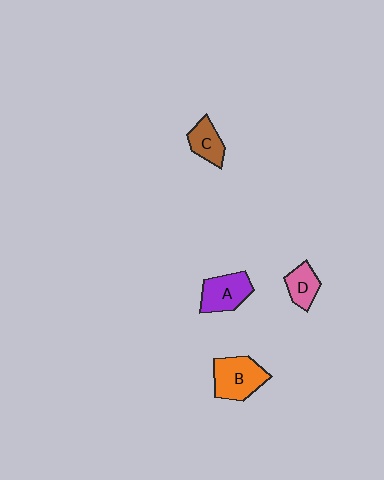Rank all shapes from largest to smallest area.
From largest to smallest: B (orange), A (purple), C (brown), D (pink).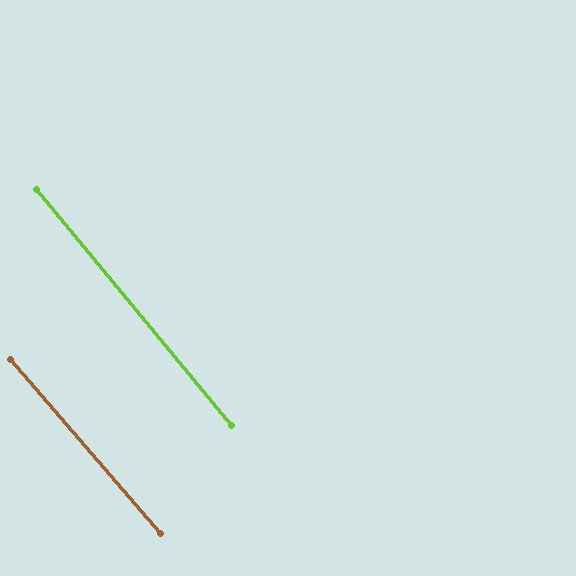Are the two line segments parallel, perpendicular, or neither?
Parallel — their directions differ by only 1.2°.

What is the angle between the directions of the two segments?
Approximately 1 degree.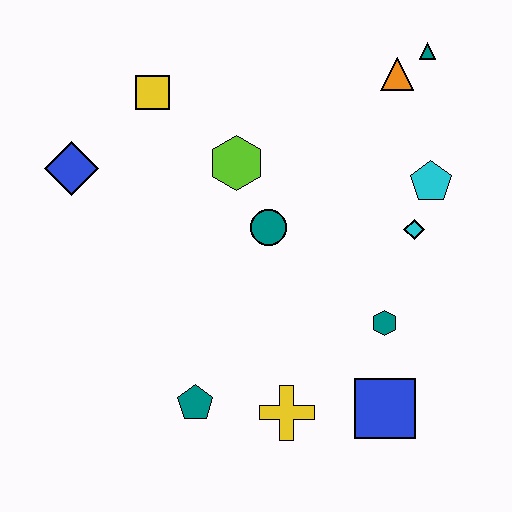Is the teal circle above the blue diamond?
No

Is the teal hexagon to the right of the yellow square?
Yes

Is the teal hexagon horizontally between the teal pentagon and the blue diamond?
No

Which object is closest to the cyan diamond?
The cyan pentagon is closest to the cyan diamond.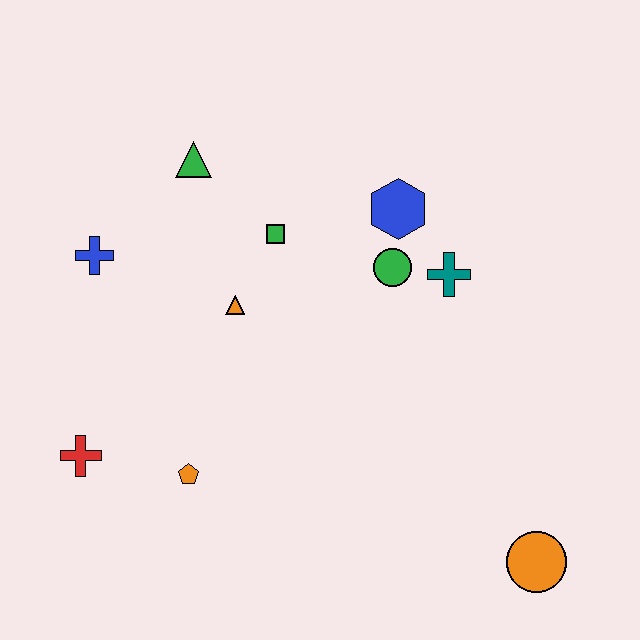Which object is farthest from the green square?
The orange circle is farthest from the green square.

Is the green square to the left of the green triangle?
No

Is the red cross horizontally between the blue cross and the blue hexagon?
No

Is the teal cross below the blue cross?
Yes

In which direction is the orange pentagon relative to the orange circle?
The orange pentagon is to the left of the orange circle.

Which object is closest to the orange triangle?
The green square is closest to the orange triangle.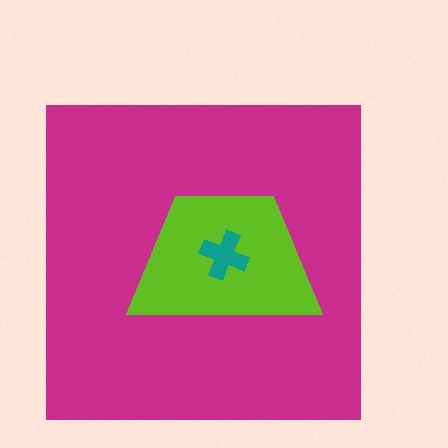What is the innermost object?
The teal cross.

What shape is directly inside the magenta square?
The lime trapezoid.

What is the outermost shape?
The magenta square.